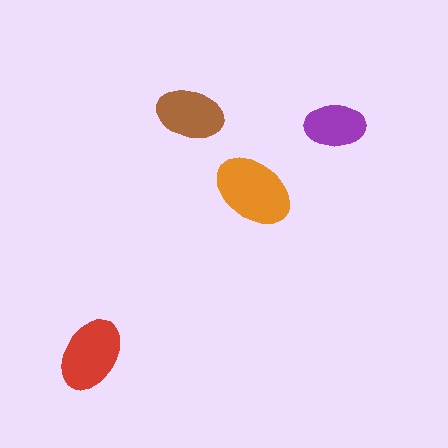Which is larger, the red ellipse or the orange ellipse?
The orange one.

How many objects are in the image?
There are 4 objects in the image.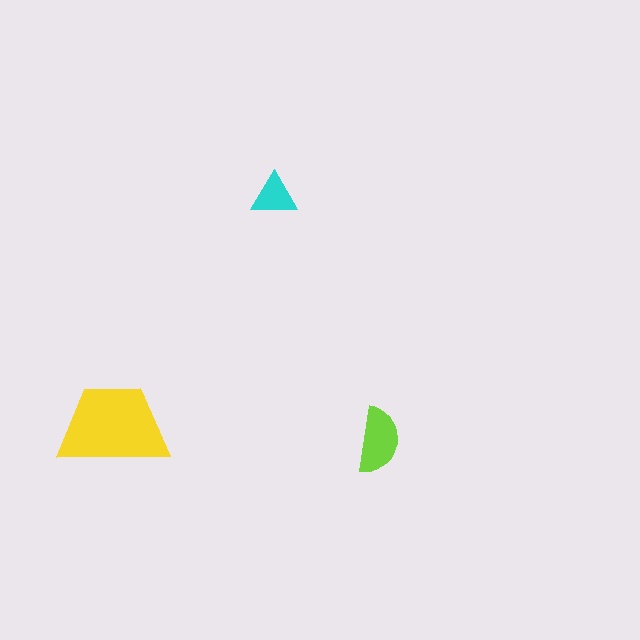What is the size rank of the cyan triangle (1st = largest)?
3rd.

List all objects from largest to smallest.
The yellow trapezoid, the lime semicircle, the cyan triangle.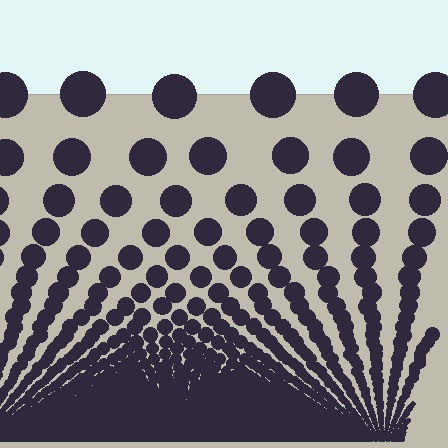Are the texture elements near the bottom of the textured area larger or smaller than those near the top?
Smaller. The gradient is inverted — elements near the bottom are smaller and denser.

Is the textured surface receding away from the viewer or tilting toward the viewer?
The surface appears to tilt toward the viewer. Texture elements get larger and sparser toward the top.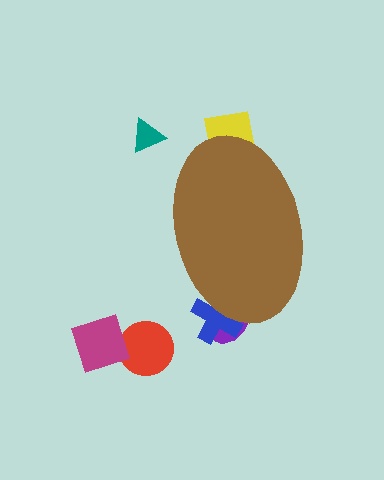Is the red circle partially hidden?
No, the red circle is fully visible.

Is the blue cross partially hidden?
Yes, the blue cross is partially hidden behind the brown ellipse.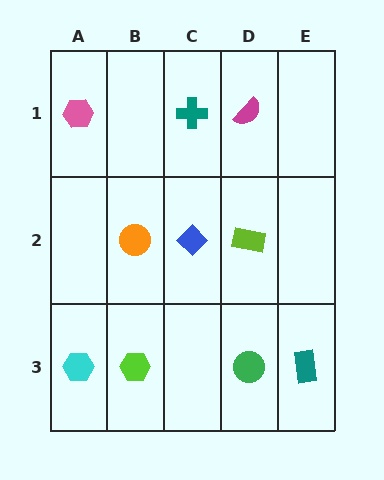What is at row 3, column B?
A lime hexagon.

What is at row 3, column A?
A cyan hexagon.